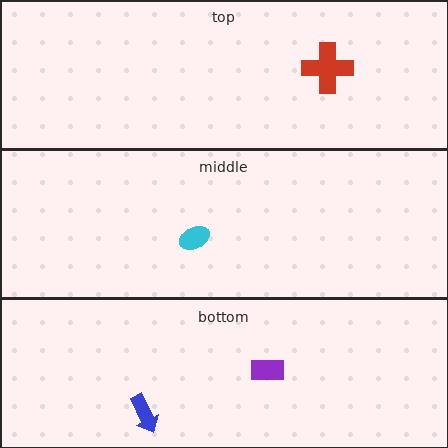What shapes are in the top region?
The red cross.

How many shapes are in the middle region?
1.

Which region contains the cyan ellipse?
The middle region.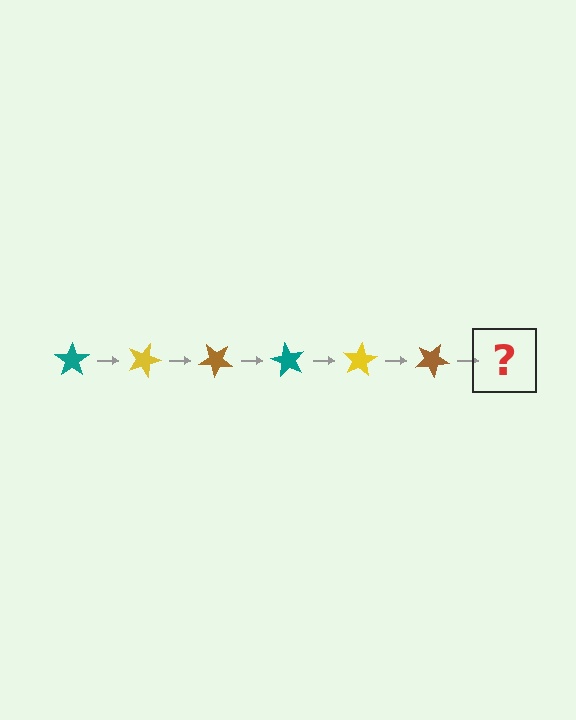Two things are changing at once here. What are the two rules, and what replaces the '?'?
The two rules are that it rotates 20 degrees each step and the color cycles through teal, yellow, and brown. The '?' should be a teal star, rotated 120 degrees from the start.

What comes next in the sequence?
The next element should be a teal star, rotated 120 degrees from the start.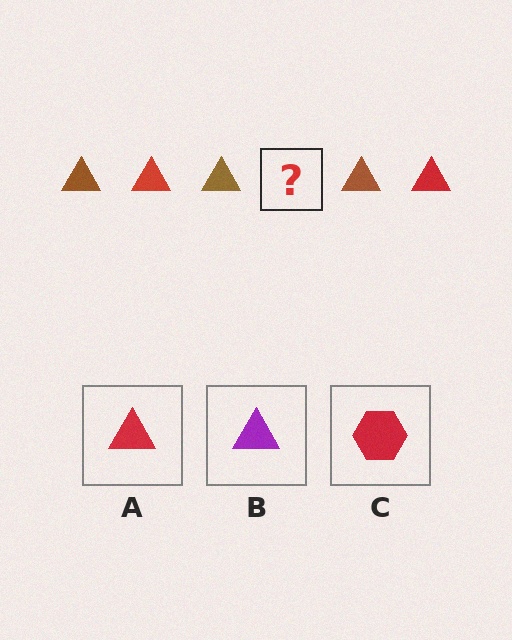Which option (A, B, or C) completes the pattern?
A.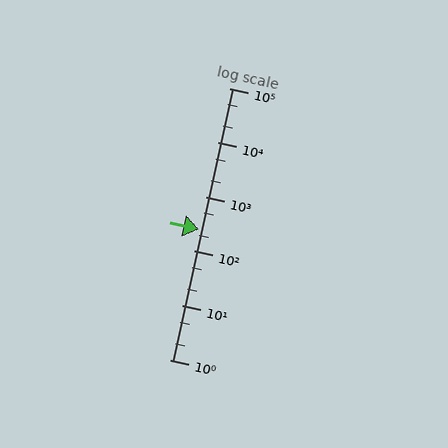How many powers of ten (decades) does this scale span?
The scale spans 5 decades, from 1 to 100000.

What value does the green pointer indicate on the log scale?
The pointer indicates approximately 250.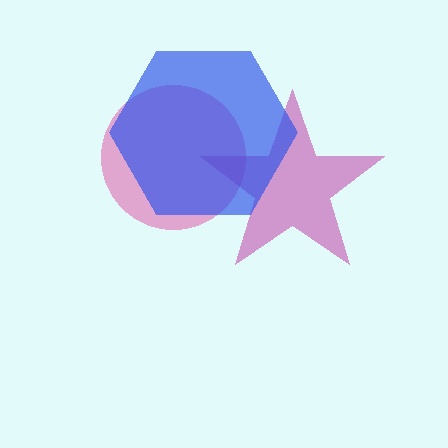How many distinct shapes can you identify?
There are 3 distinct shapes: a pink circle, a magenta star, a blue hexagon.